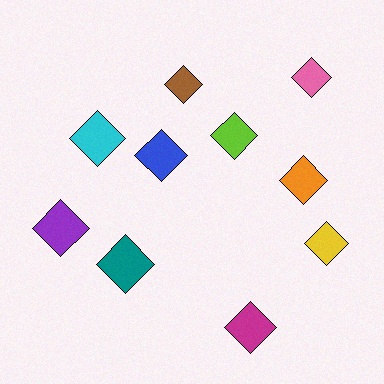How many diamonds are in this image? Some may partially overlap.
There are 10 diamonds.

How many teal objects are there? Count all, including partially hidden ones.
There is 1 teal object.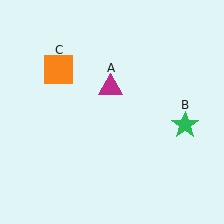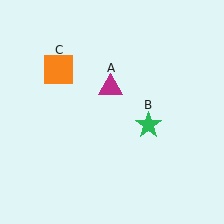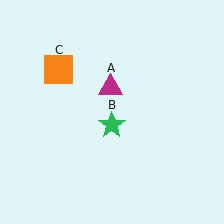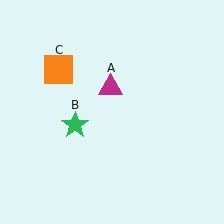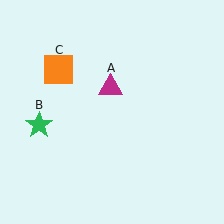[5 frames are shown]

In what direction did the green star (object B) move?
The green star (object B) moved left.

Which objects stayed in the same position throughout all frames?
Magenta triangle (object A) and orange square (object C) remained stationary.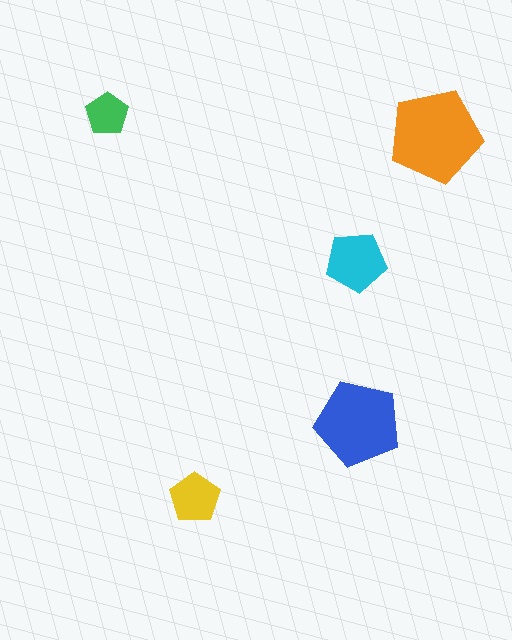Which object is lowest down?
The yellow pentagon is bottommost.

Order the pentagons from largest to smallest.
the orange one, the blue one, the cyan one, the yellow one, the green one.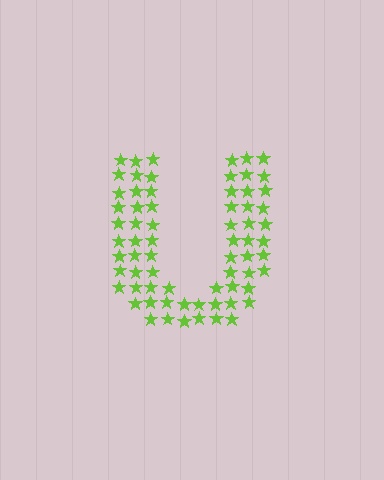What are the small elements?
The small elements are stars.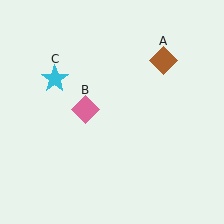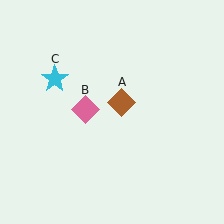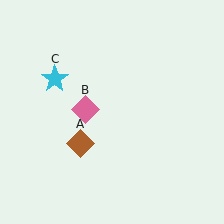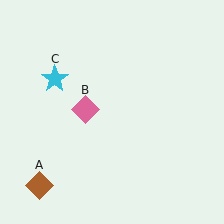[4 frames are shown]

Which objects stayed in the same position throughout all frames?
Pink diamond (object B) and cyan star (object C) remained stationary.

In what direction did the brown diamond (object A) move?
The brown diamond (object A) moved down and to the left.